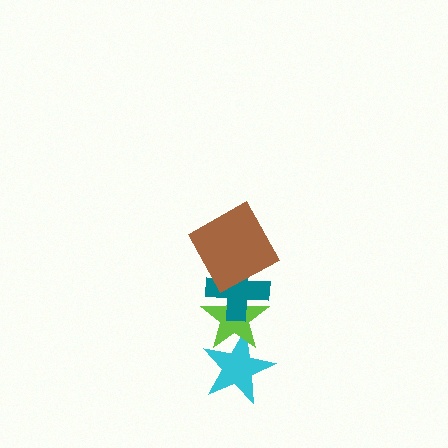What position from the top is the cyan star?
The cyan star is 4th from the top.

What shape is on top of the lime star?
The teal cross is on top of the lime star.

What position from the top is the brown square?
The brown square is 1st from the top.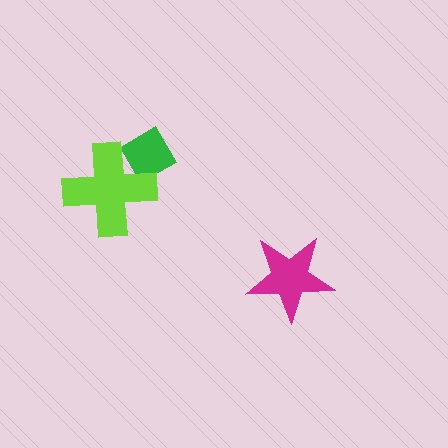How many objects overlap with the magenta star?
0 objects overlap with the magenta star.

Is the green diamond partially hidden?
Yes, it is partially covered by another shape.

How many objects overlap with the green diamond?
1 object overlaps with the green diamond.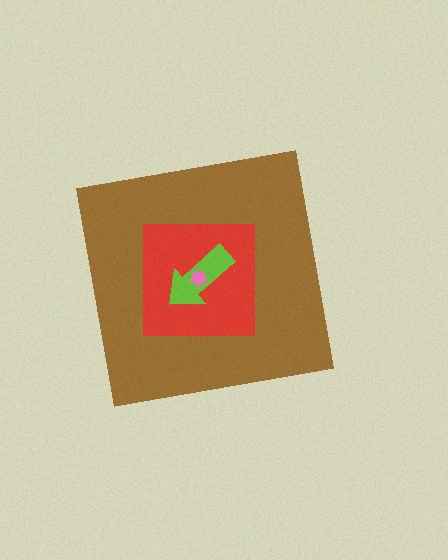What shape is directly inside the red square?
The lime arrow.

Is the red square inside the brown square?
Yes.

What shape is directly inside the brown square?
The red square.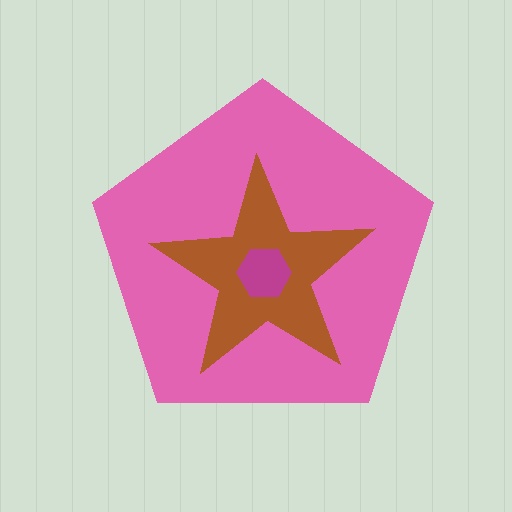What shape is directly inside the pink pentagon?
The brown star.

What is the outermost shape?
The pink pentagon.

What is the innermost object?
The magenta hexagon.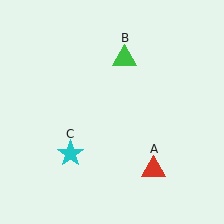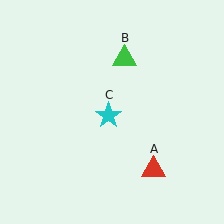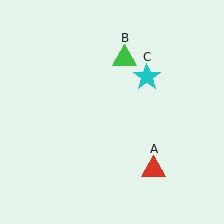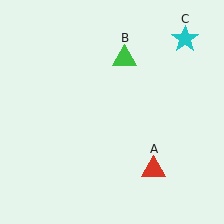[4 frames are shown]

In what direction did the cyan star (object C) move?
The cyan star (object C) moved up and to the right.